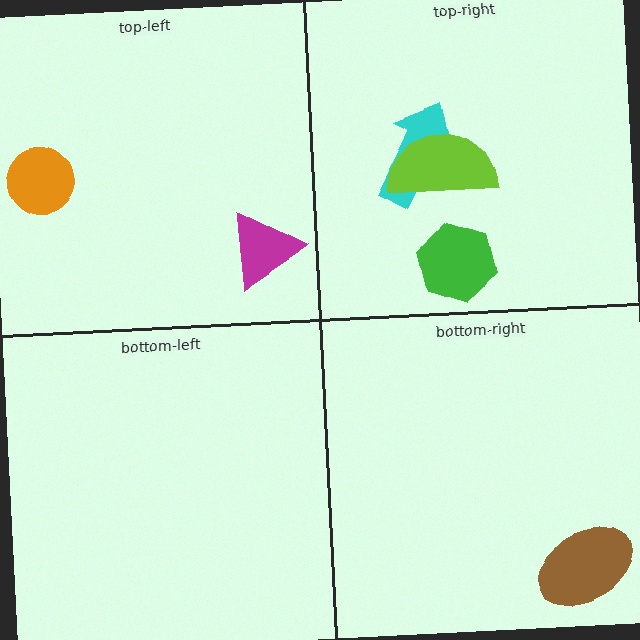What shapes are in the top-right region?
The cyan arrow, the green hexagon, the lime semicircle.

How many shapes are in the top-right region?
3.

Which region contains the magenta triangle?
The top-left region.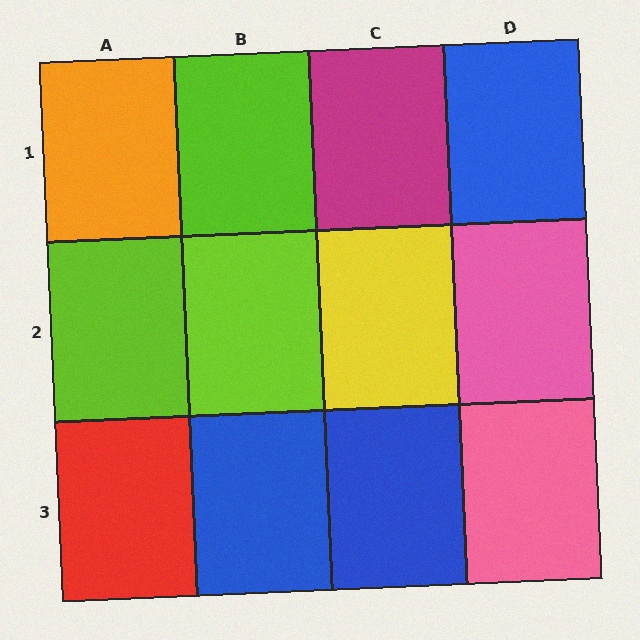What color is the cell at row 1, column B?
Lime.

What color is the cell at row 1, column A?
Orange.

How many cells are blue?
3 cells are blue.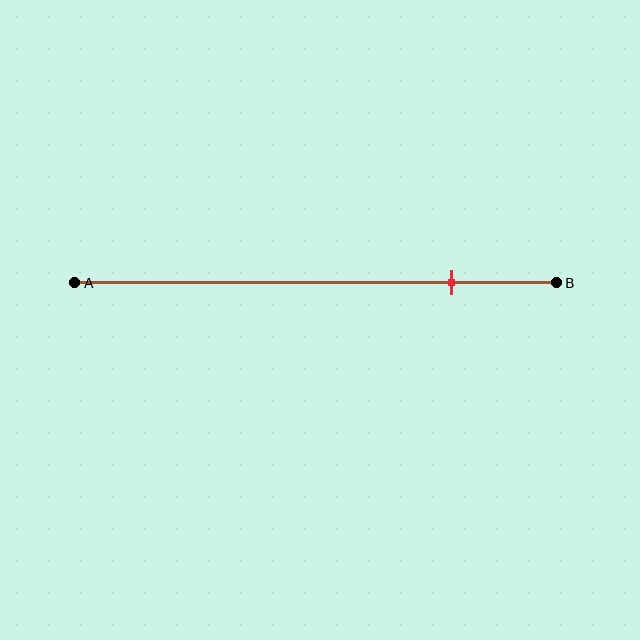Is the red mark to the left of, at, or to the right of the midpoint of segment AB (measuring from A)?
The red mark is to the right of the midpoint of segment AB.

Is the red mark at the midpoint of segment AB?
No, the mark is at about 80% from A, not at the 50% midpoint.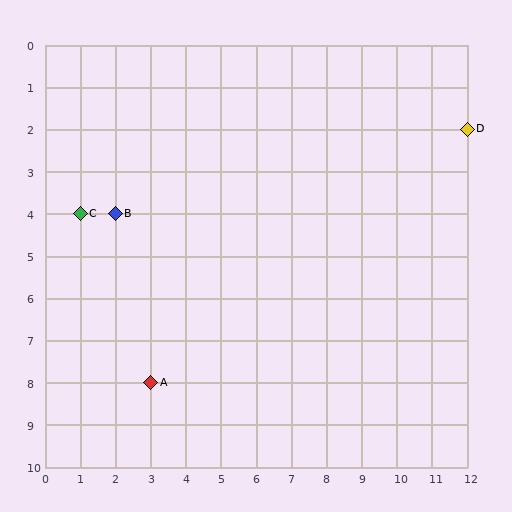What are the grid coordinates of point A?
Point A is at grid coordinates (3, 8).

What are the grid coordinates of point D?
Point D is at grid coordinates (12, 2).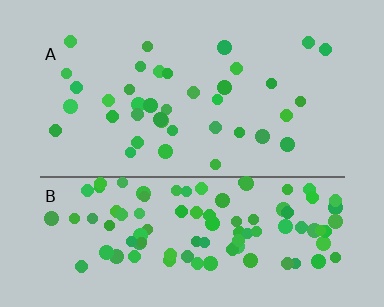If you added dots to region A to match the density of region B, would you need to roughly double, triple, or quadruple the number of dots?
Approximately triple.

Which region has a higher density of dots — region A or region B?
B (the bottom).